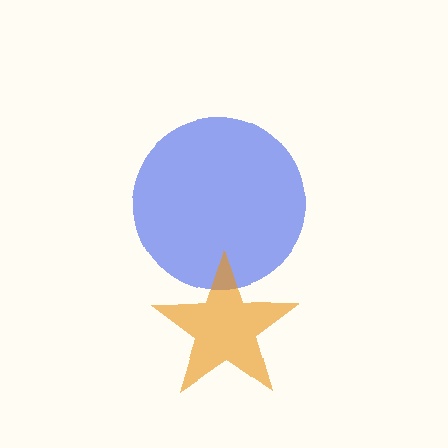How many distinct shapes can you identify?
There are 2 distinct shapes: a blue circle, an orange star.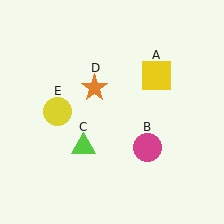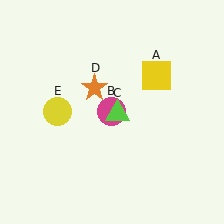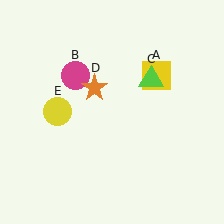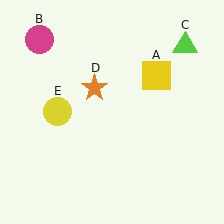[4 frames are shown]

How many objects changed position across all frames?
2 objects changed position: magenta circle (object B), lime triangle (object C).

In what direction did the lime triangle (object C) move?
The lime triangle (object C) moved up and to the right.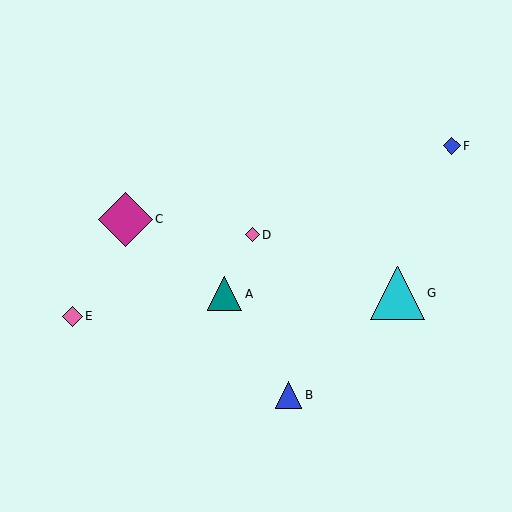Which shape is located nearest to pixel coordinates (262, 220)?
The pink diamond (labeled D) at (252, 235) is nearest to that location.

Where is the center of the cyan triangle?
The center of the cyan triangle is at (397, 293).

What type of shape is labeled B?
Shape B is a blue triangle.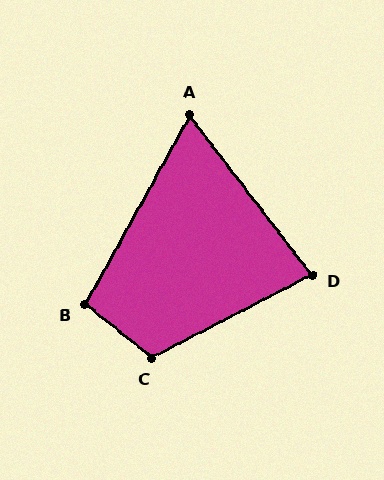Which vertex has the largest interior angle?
C, at approximately 114 degrees.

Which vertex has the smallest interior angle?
A, at approximately 66 degrees.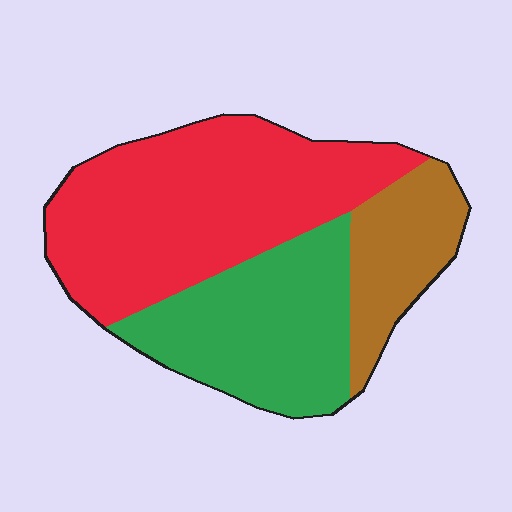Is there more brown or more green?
Green.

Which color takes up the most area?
Red, at roughly 50%.